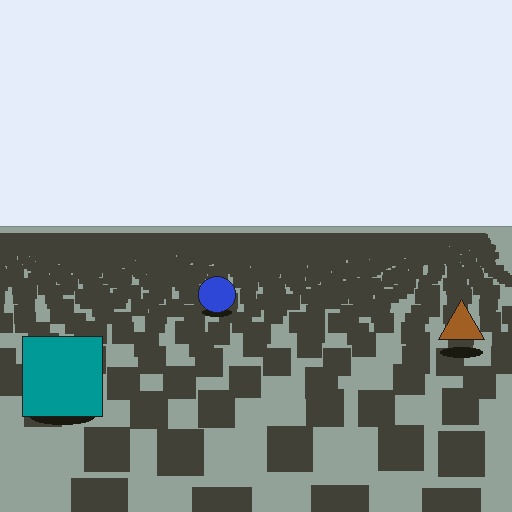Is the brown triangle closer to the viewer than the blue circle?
Yes. The brown triangle is closer — you can tell from the texture gradient: the ground texture is coarser near it.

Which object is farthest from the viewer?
The blue circle is farthest from the viewer. It appears smaller and the ground texture around it is denser.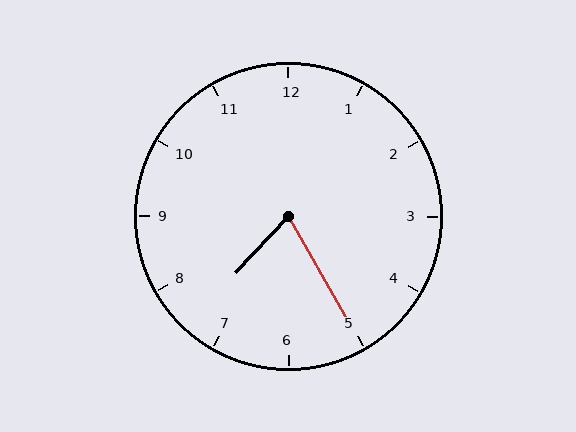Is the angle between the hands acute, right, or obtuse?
It is acute.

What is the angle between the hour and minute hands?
Approximately 72 degrees.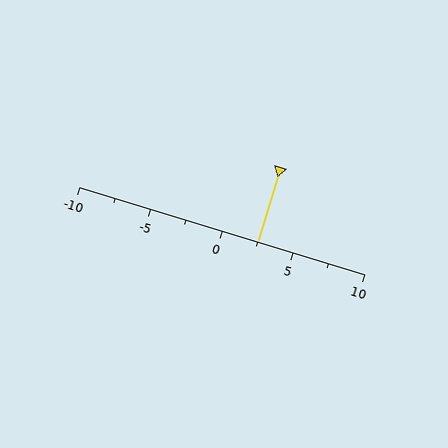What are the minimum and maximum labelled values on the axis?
The axis runs from -10 to 10.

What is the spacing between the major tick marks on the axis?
The major ticks are spaced 5 apart.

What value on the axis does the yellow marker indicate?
The marker indicates approximately 2.5.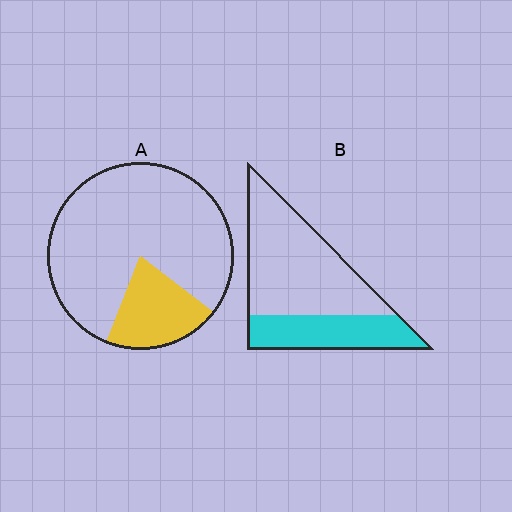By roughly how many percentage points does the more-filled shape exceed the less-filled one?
By roughly 15 percentage points (B over A).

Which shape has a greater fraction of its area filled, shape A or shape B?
Shape B.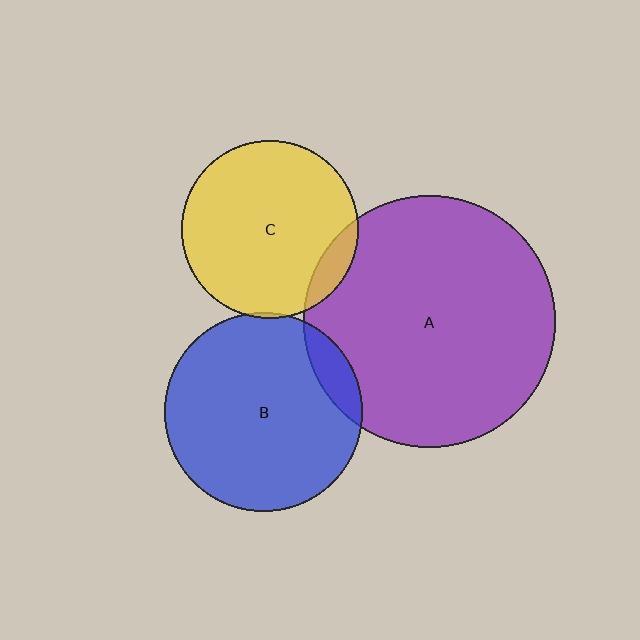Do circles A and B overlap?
Yes.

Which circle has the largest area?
Circle A (purple).